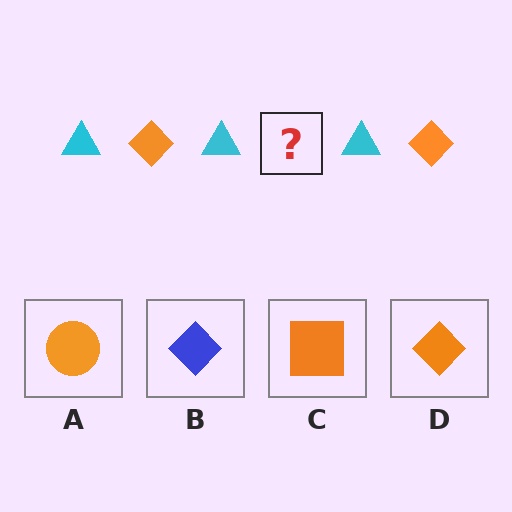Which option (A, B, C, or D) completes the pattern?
D.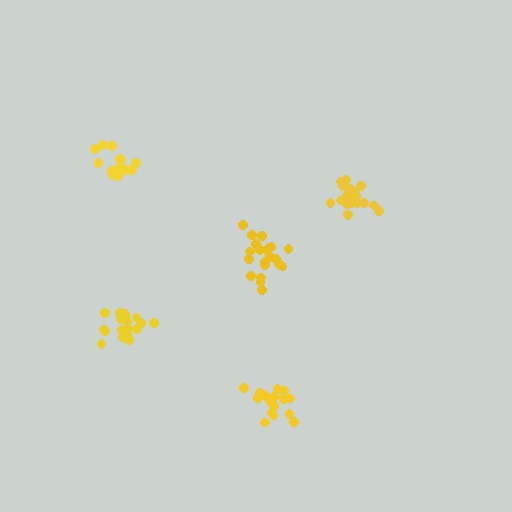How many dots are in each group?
Group 1: 19 dots, Group 2: 19 dots, Group 3: 21 dots, Group 4: 17 dots, Group 5: 17 dots (93 total).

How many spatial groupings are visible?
There are 5 spatial groupings.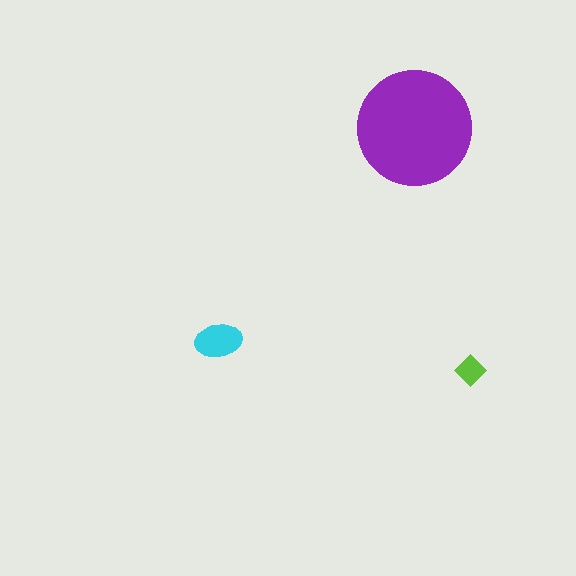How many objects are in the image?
There are 3 objects in the image.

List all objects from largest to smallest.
The purple circle, the cyan ellipse, the lime diamond.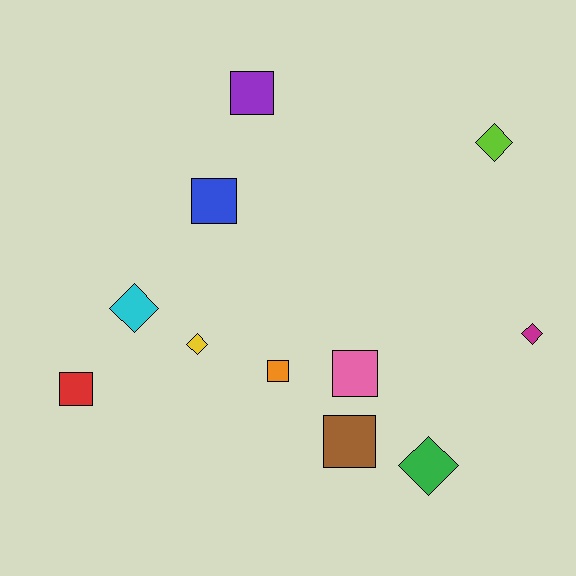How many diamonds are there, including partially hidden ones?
There are 5 diamonds.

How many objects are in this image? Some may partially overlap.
There are 11 objects.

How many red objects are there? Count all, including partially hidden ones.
There is 1 red object.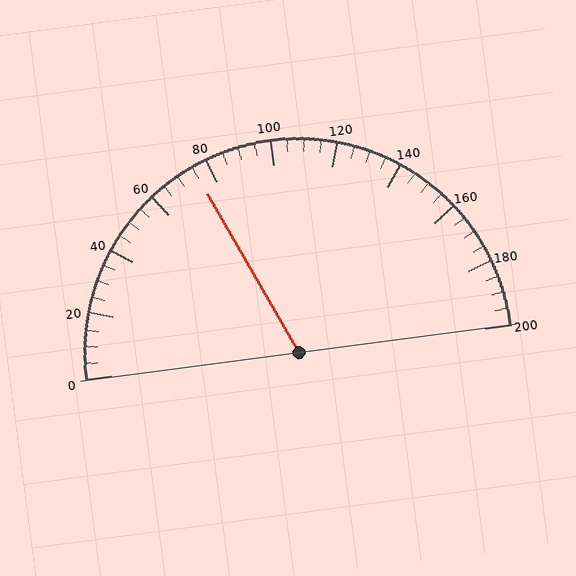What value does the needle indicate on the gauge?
The needle indicates approximately 75.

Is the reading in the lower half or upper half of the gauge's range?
The reading is in the lower half of the range (0 to 200).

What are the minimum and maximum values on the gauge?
The gauge ranges from 0 to 200.